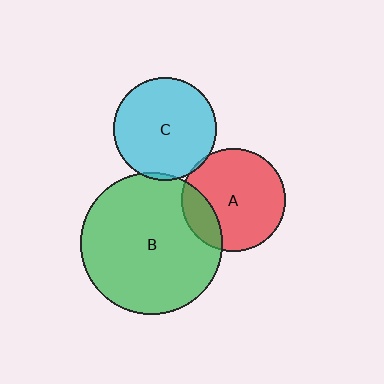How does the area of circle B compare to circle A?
Approximately 1.9 times.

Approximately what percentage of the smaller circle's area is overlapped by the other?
Approximately 5%.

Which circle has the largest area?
Circle B (green).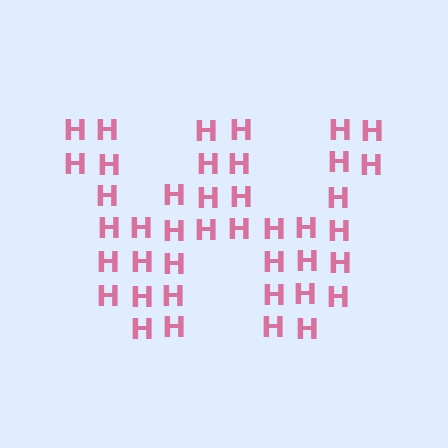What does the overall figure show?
The overall figure shows the letter W.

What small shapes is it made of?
It is made of small letter H's.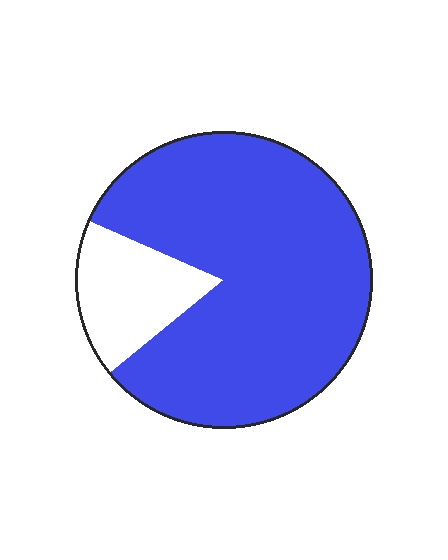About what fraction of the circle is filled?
About five sixths (5/6).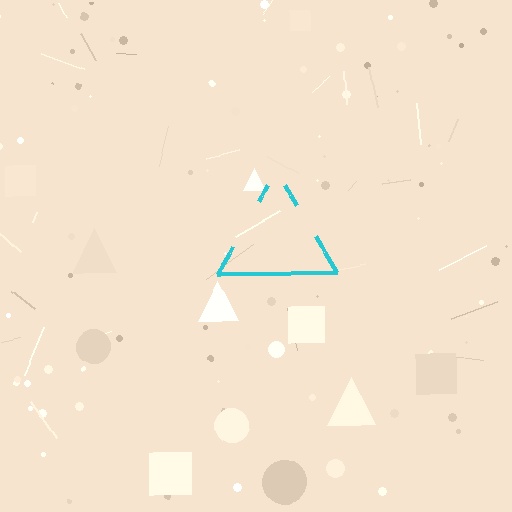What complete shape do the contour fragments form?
The contour fragments form a triangle.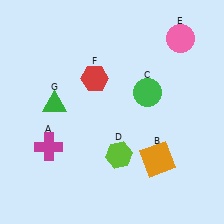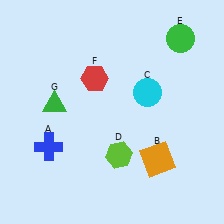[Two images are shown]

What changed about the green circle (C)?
In Image 1, C is green. In Image 2, it changed to cyan.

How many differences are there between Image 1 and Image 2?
There are 3 differences between the two images.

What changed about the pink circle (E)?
In Image 1, E is pink. In Image 2, it changed to green.